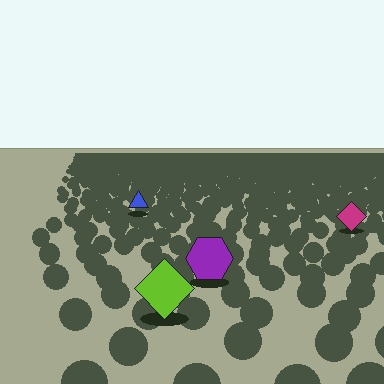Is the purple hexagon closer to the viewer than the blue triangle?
Yes. The purple hexagon is closer — you can tell from the texture gradient: the ground texture is coarser near it.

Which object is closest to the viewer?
The lime diamond is closest. The texture marks near it are larger and more spread out.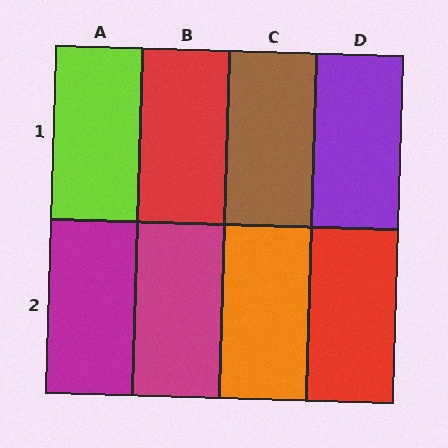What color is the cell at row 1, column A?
Lime.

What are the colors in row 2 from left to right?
Magenta, magenta, orange, red.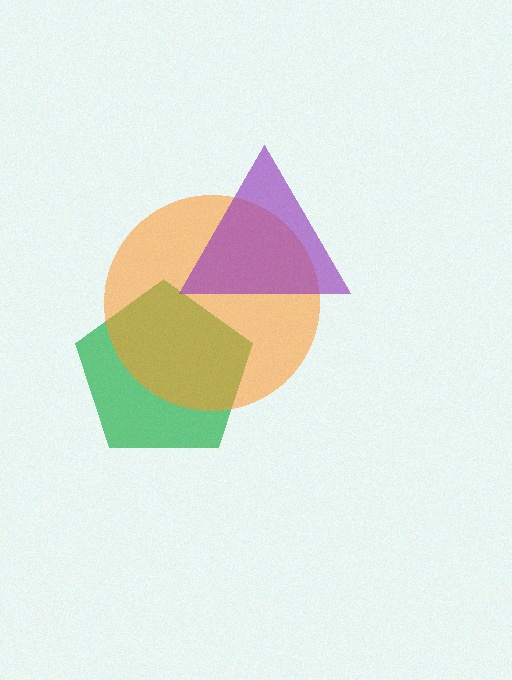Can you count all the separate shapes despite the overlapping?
Yes, there are 3 separate shapes.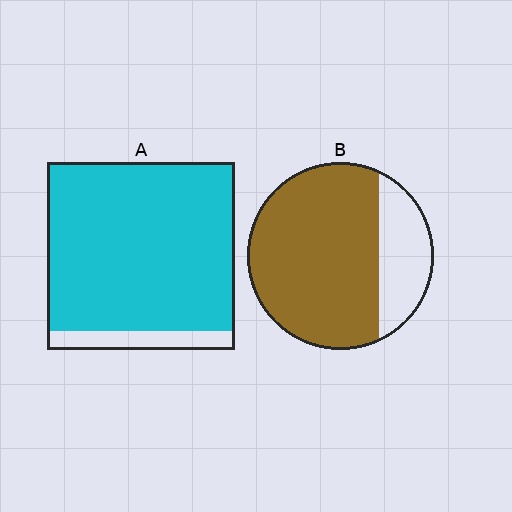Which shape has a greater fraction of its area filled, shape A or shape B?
Shape A.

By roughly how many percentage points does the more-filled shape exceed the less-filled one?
By roughly 15 percentage points (A over B).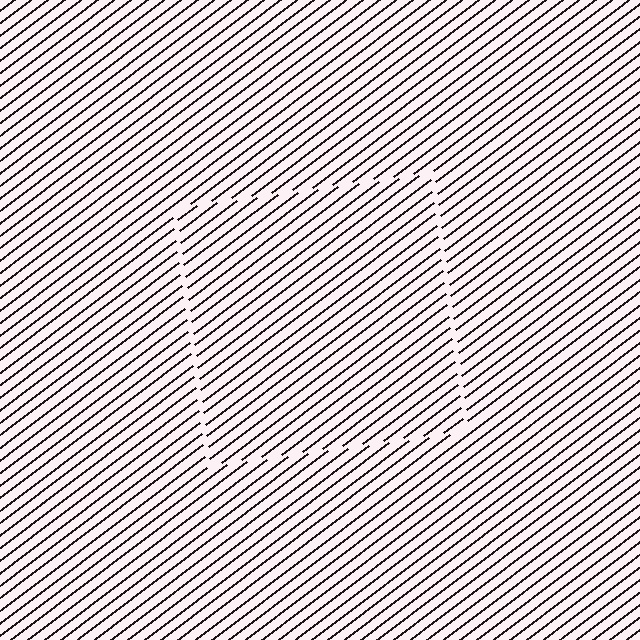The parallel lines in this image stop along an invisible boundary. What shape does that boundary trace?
An illusory square. The interior of the shape contains the same grating, shifted by half a period — the contour is defined by the phase discontinuity where line-ends from the inner and outer gratings abut.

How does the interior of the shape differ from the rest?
The interior of the shape contains the same grating, shifted by half a period — the contour is defined by the phase discontinuity where line-ends from the inner and outer gratings abut.